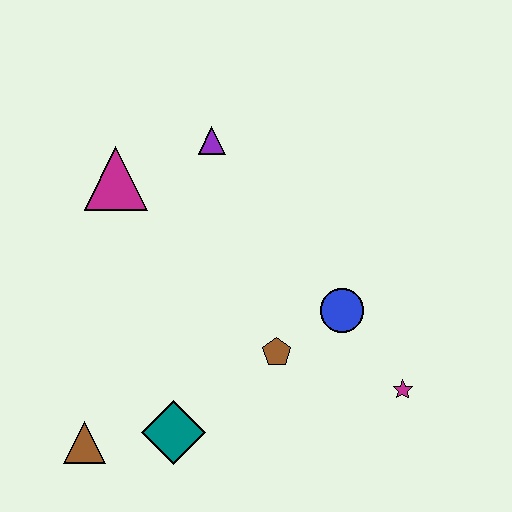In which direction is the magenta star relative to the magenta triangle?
The magenta star is to the right of the magenta triangle.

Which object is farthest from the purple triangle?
The brown triangle is farthest from the purple triangle.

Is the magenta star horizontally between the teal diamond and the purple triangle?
No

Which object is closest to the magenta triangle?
The purple triangle is closest to the magenta triangle.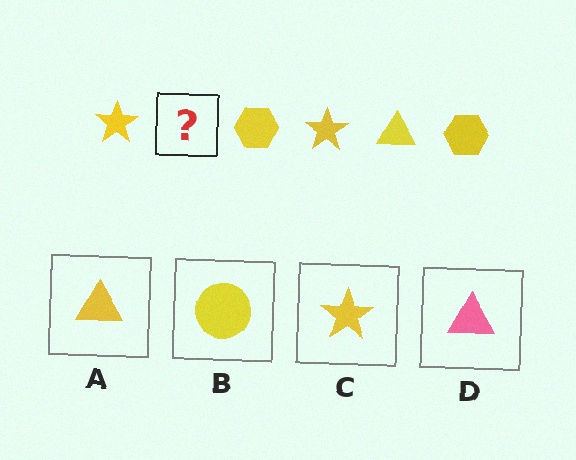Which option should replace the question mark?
Option A.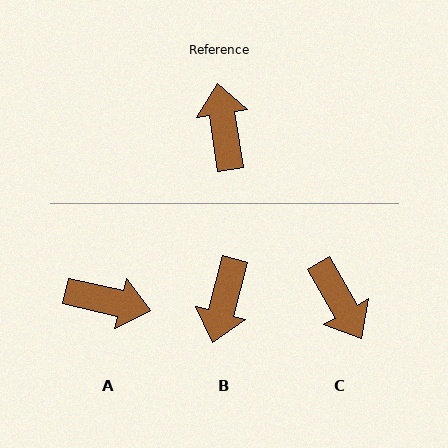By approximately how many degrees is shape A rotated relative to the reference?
Approximately 112 degrees clockwise.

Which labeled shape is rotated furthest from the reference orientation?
C, about 159 degrees away.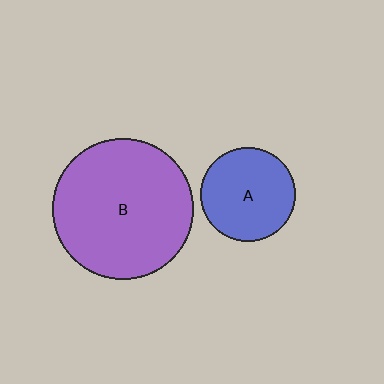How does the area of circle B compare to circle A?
Approximately 2.3 times.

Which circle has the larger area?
Circle B (purple).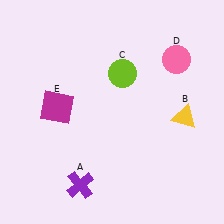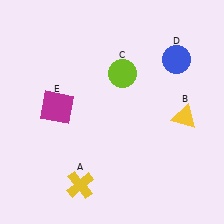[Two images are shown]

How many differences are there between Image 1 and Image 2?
There are 2 differences between the two images.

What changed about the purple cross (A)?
In Image 1, A is purple. In Image 2, it changed to yellow.